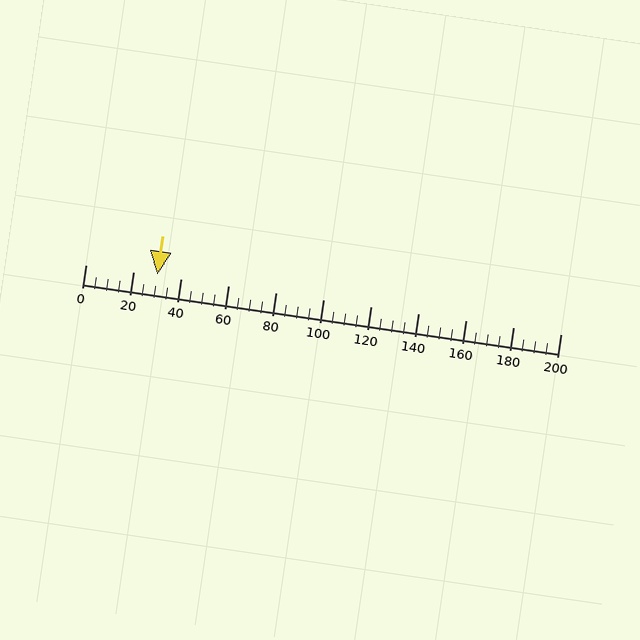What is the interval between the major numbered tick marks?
The major tick marks are spaced 20 units apart.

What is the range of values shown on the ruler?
The ruler shows values from 0 to 200.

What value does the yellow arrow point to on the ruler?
The yellow arrow points to approximately 30.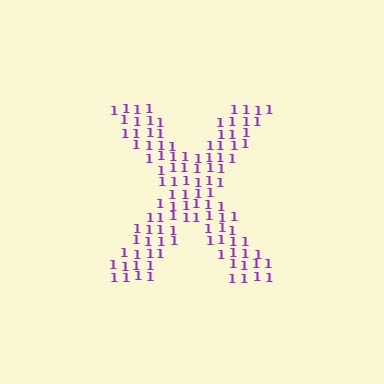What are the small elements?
The small elements are digit 1's.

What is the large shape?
The large shape is the letter X.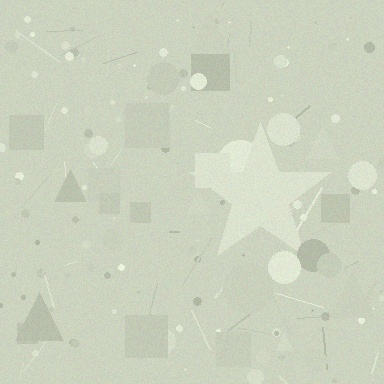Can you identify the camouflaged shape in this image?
The camouflaged shape is a star.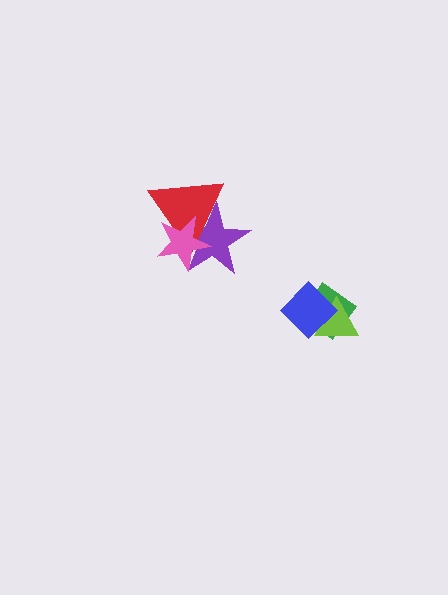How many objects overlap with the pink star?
2 objects overlap with the pink star.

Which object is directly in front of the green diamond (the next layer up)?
The lime triangle is directly in front of the green diamond.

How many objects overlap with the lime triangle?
2 objects overlap with the lime triangle.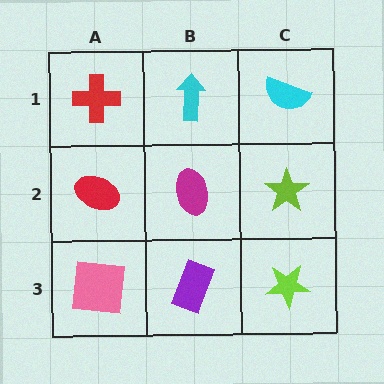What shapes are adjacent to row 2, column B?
A cyan arrow (row 1, column B), a purple rectangle (row 3, column B), a red ellipse (row 2, column A), a lime star (row 2, column C).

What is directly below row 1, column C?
A lime star.